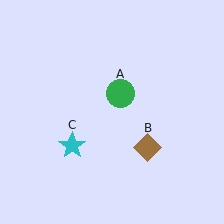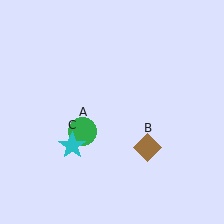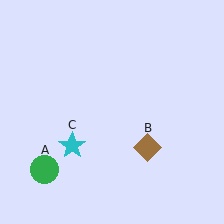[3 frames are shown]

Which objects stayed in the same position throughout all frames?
Brown diamond (object B) and cyan star (object C) remained stationary.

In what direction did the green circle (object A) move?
The green circle (object A) moved down and to the left.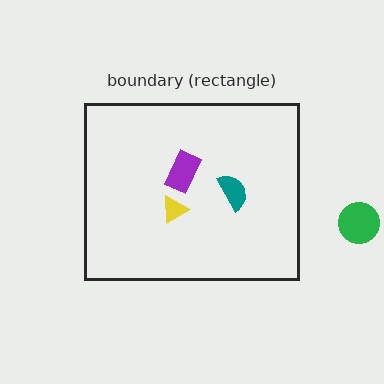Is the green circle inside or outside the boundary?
Outside.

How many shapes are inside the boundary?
3 inside, 1 outside.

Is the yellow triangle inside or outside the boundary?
Inside.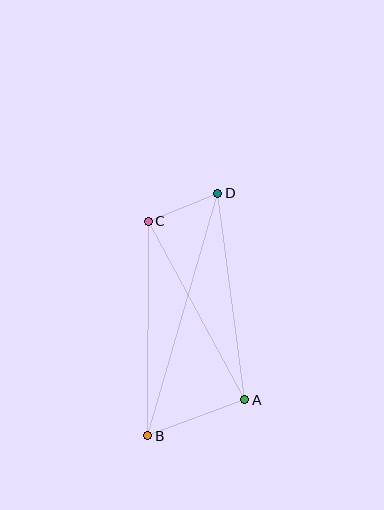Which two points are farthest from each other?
Points B and D are farthest from each other.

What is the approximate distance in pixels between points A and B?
The distance between A and B is approximately 103 pixels.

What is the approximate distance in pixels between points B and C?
The distance between B and C is approximately 214 pixels.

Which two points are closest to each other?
Points C and D are closest to each other.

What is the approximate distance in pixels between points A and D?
The distance between A and D is approximately 208 pixels.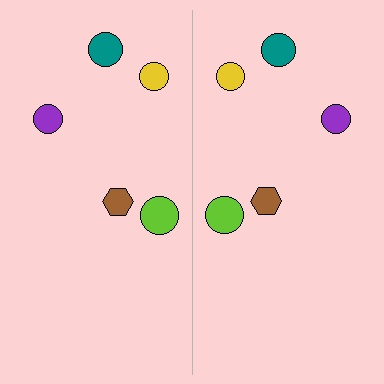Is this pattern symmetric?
Yes, this pattern has bilateral (reflection) symmetry.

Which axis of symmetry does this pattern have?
The pattern has a vertical axis of symmetry running through the center of the image.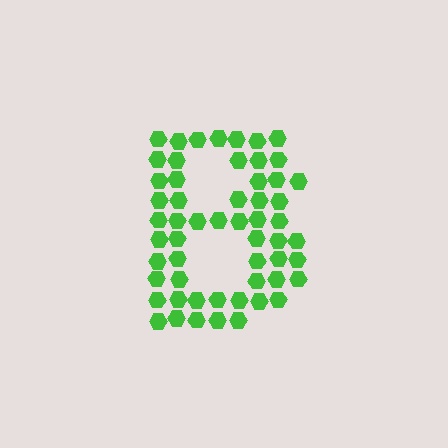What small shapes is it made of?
It is made of small hexagons.